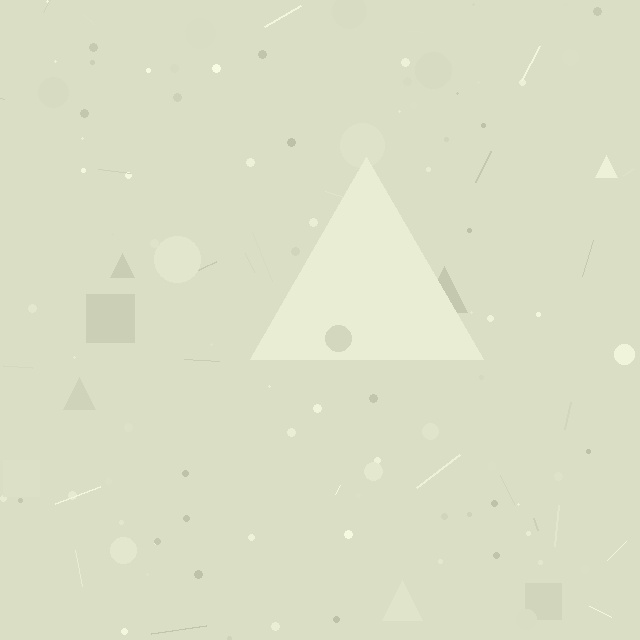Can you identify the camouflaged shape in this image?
The camouflaged shape is a triangle.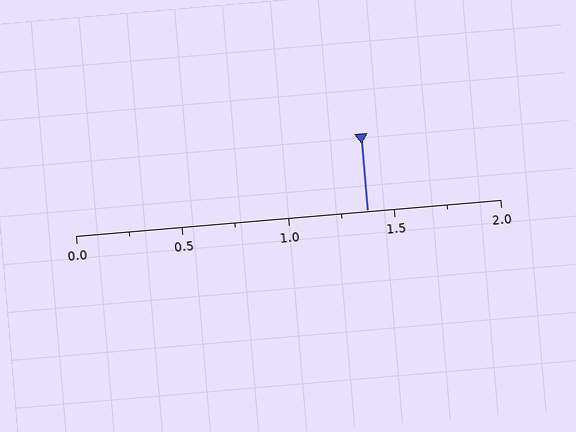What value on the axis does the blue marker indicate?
The marker indicates approximately 1.38.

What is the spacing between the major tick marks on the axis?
The major ticks are spaced 0.5 apart.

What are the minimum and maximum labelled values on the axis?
The axis runs from 0.0 to 2.0.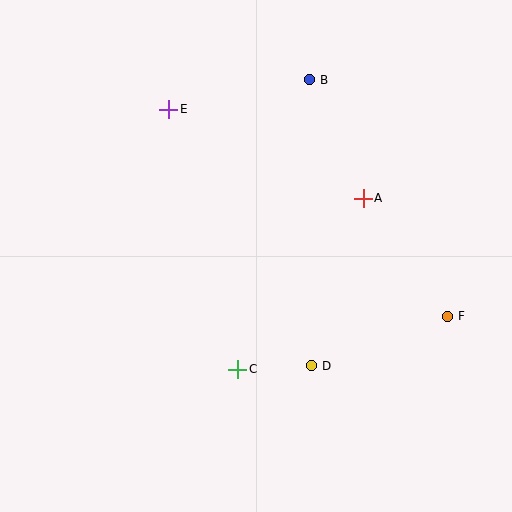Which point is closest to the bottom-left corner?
Point C is closest to the bottom-left corner.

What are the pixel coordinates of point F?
Point F is at (447, 316).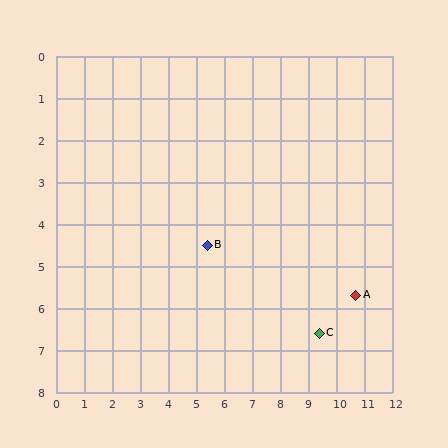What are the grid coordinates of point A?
Point A is at approximately (10.7, 5.7).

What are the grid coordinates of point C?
Point C is at approximately (9.4, 6.6).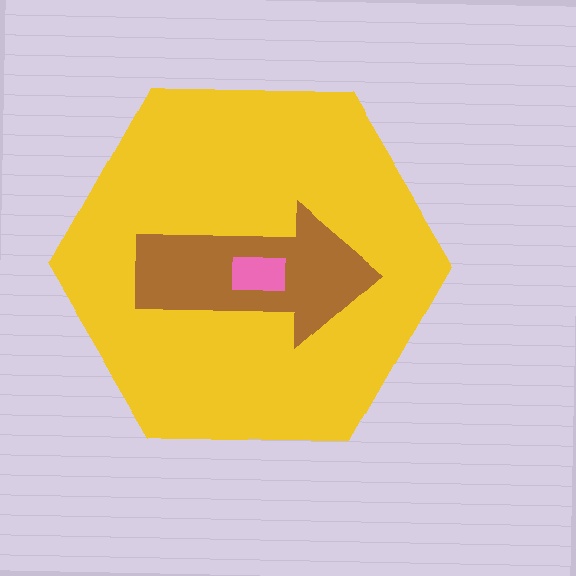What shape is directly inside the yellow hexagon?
The brown arrow.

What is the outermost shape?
The yellow hexagon.